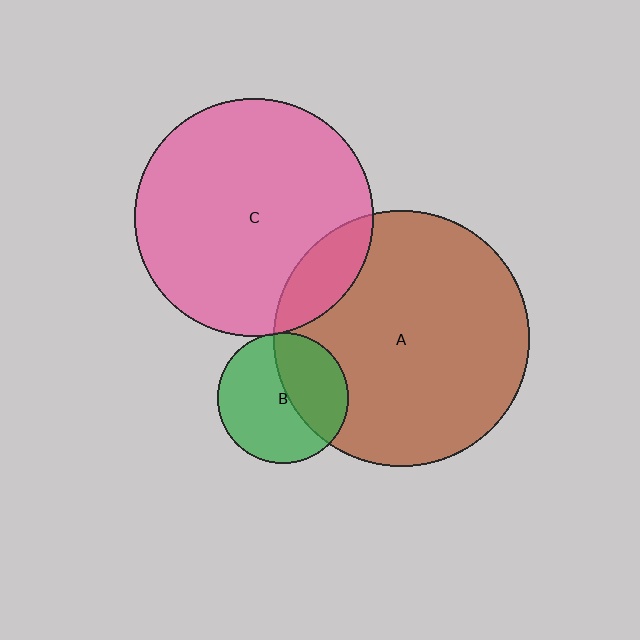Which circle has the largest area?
Circle A (brown).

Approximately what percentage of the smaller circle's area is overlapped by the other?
Approximately 5%.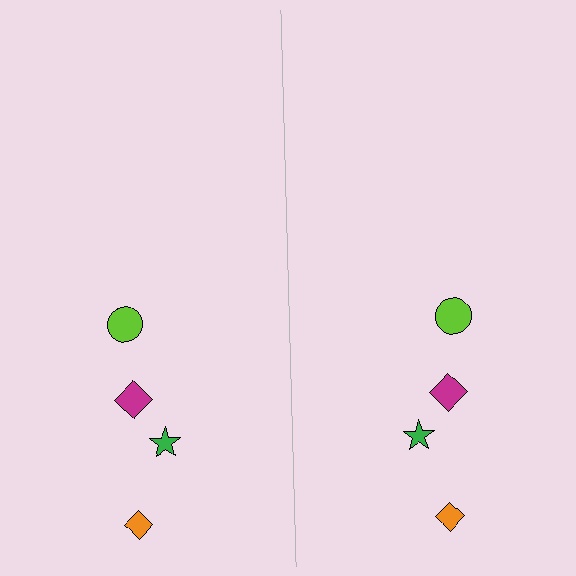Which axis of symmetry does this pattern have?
The pattern has a vertical axis of symmetry running through the center of the image.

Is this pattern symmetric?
Yes, this pattern has bilateral (reflection) symmetry.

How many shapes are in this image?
There are 8 shapes in this image.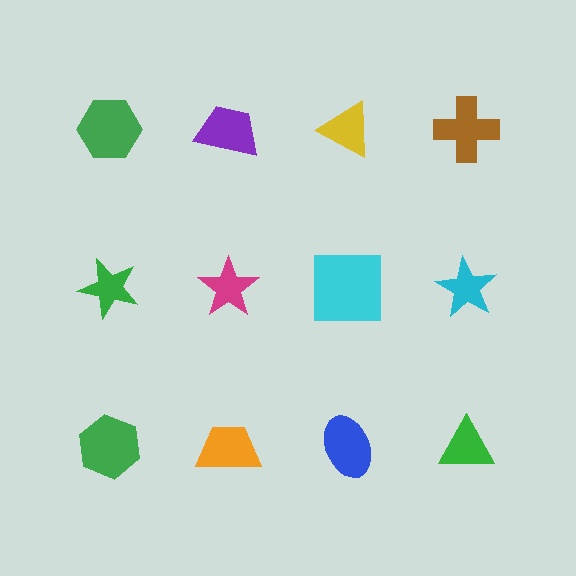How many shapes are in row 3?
4 shapes.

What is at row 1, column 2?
A purple trapezoid.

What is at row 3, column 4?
A green triangle.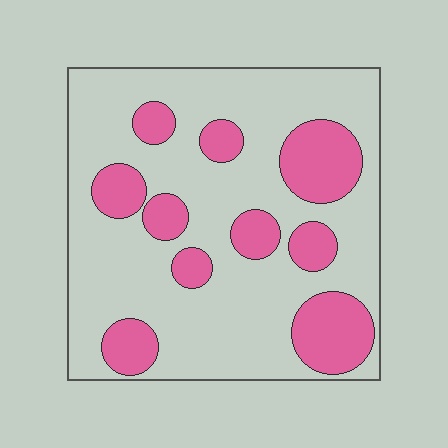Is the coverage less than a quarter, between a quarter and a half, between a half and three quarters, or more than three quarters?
Between a quarter and a half.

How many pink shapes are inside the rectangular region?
10.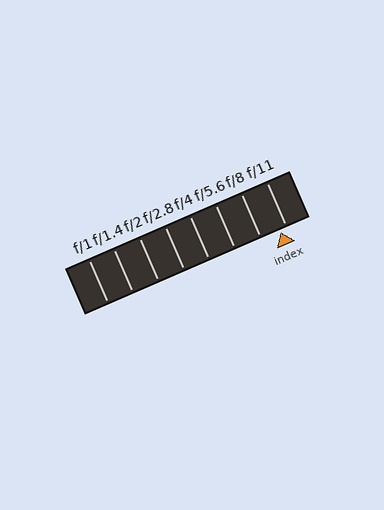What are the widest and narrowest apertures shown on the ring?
The widest aperture shown is f/1 and the narrowest is f/11.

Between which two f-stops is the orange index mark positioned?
The index mark is between f/8 and f/11.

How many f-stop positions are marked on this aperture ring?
There are 8 f-stop positions marked.